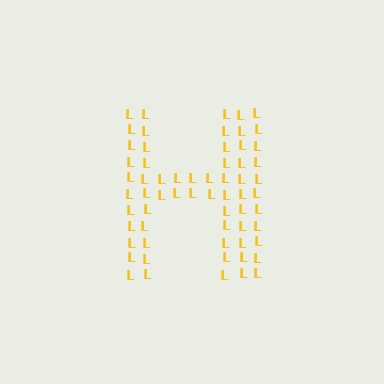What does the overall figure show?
The overall figure shows the letter H.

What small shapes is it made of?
It is made of small letter L's.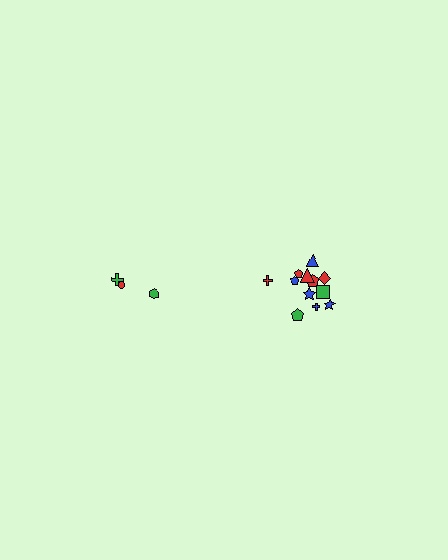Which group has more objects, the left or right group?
The right group.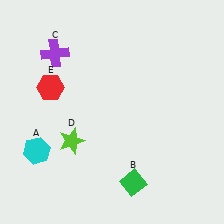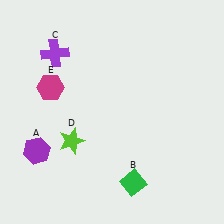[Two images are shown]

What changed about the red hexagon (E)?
In Image 1, E is red. In Image 2, it changed to magenta.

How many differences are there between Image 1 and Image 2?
There are 2 differences between the two images.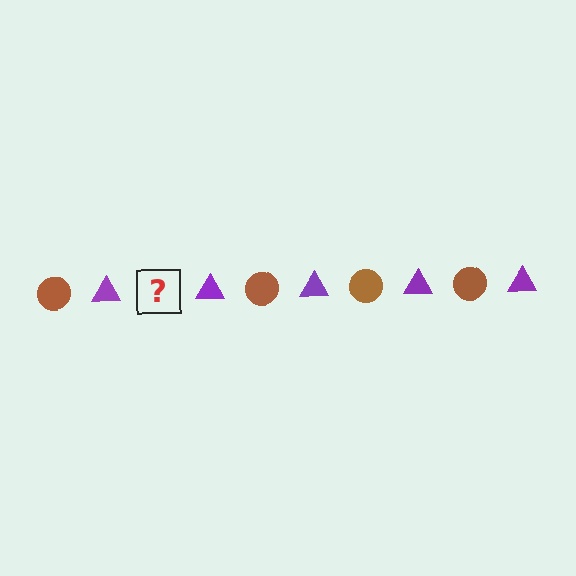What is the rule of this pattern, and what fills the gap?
The rule is that the pattern alternates between brown circle and purple triangle. The gap should be filled with a brown circle.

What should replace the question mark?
The question mark should be replaced with a brown circle.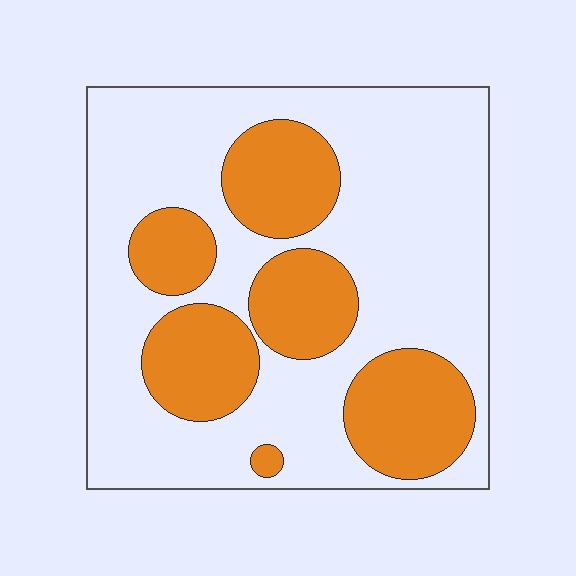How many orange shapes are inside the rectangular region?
6.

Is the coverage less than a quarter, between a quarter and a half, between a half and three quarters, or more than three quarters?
Between a quarter and a half.